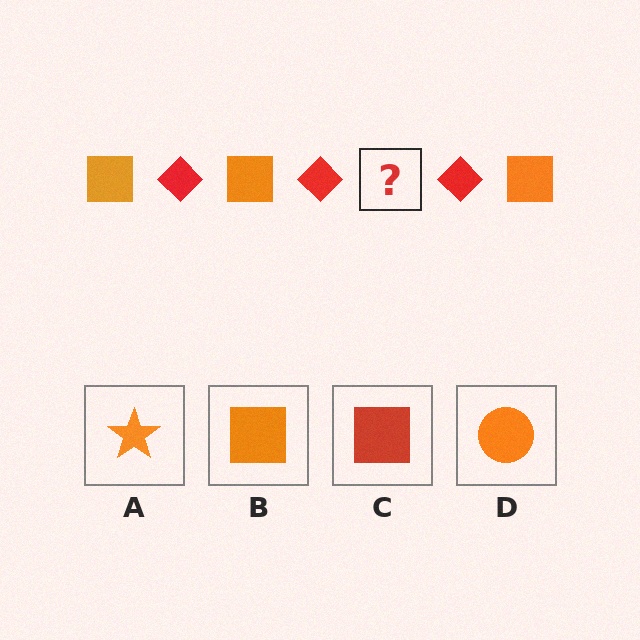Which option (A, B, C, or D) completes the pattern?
B.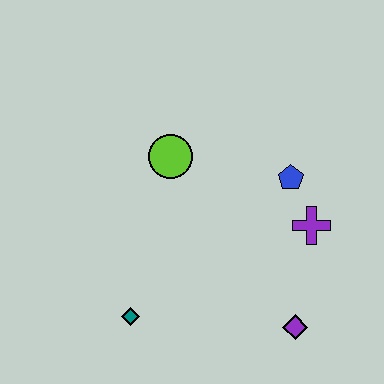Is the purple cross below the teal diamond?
No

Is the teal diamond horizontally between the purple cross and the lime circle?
No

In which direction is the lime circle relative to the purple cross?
The lime circle is to the left of the purple cross.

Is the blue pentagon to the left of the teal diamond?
No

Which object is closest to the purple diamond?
The purple cross is closest to the purple diamond.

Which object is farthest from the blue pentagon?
The teal diamond is farthest from the blue pentagon.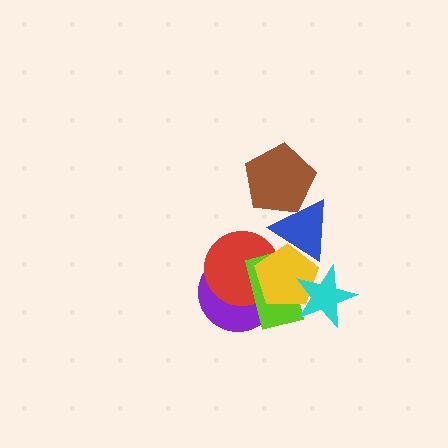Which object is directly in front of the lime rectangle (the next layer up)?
The yellow pentagon is directly in front of the lime rectangle.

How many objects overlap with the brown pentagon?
1 object overlaps with the brown pentagon.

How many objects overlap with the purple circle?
3 objects overlap with the purple circle.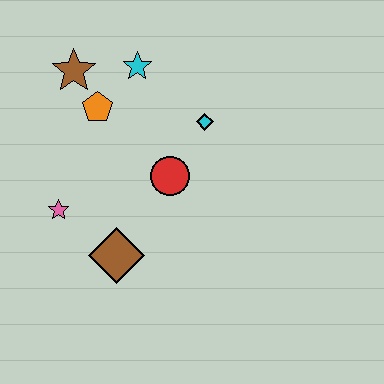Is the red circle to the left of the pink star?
No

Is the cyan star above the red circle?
Yes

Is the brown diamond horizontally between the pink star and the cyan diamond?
Yes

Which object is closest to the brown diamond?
The pink star is closest to the brown diamond.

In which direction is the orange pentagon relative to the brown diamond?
The orange pentagon is above the brown diamond.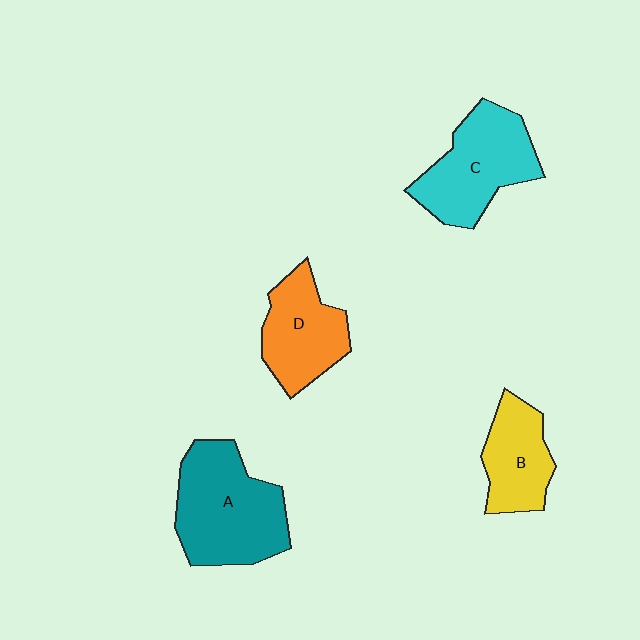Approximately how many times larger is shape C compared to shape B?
Approximately 1.4 times.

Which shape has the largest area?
Shape A (teal).